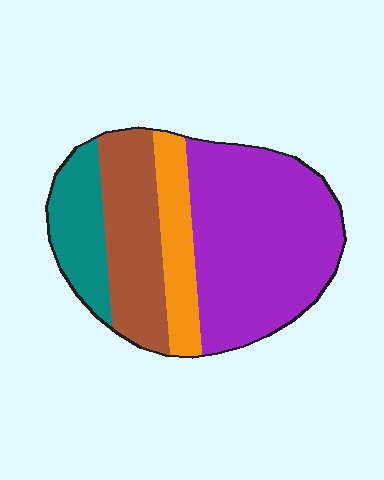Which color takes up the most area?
Purple, at roughly 50%.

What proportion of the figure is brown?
Brown covers roughly 25% of the figure.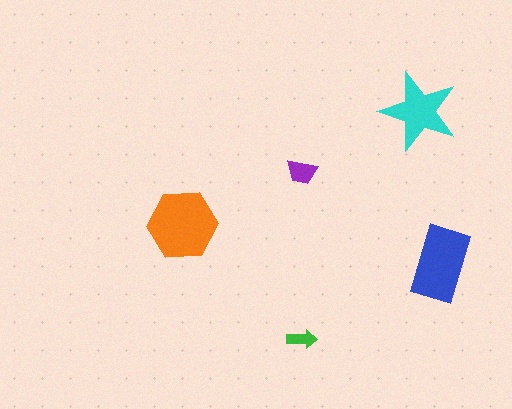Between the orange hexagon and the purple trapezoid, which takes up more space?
The orange hexagon.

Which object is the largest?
The orange hexagon.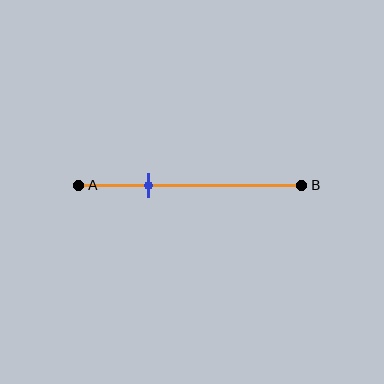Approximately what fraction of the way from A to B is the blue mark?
The blue mark is approximately 30% of the way from A to B.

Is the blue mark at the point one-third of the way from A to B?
Yes, the mark is approximately at the one-third point.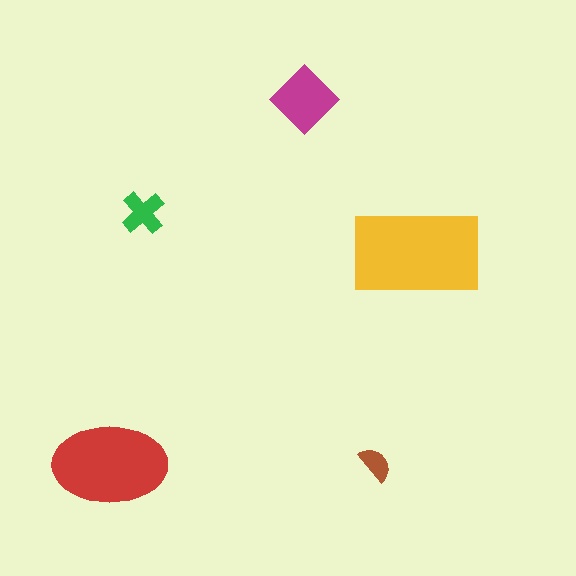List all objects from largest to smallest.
The yellow rectangle, the red ellipse, the magenta diamond, the green cross, the brown semicircle.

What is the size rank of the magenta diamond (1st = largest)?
3rd.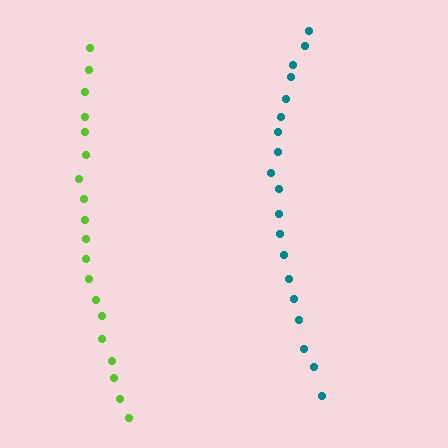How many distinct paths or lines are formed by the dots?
There are 2 distinct paths.